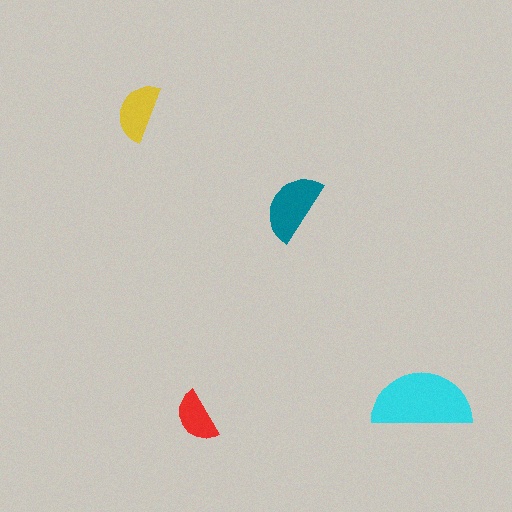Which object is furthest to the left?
The yellow semicircle is leftmost.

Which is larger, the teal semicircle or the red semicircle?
The teal one.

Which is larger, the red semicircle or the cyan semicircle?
The cyan one.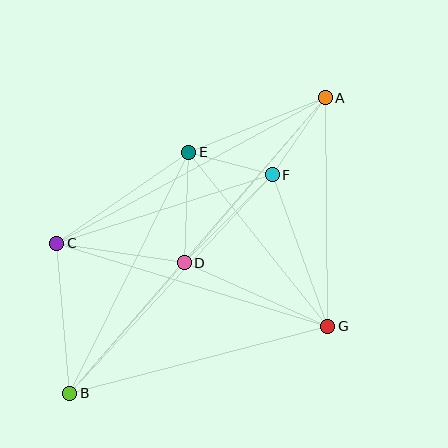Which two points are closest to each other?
Points E and F are closest to each other.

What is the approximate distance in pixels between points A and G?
The distance between A and G is approximately 229 pixels.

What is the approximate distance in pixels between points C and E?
The distance between C and E is approximately 160 pixels.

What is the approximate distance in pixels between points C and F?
The distance between C and F is approximately 226 pixels.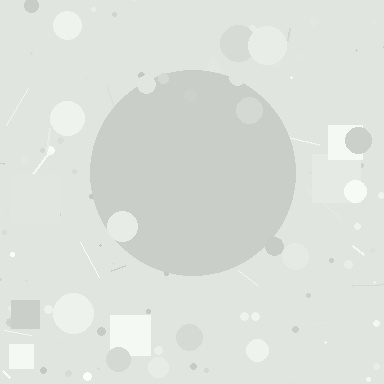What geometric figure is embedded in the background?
A circle is embedded in the background.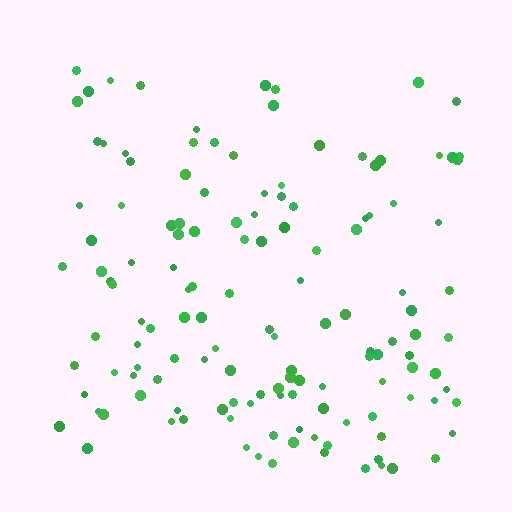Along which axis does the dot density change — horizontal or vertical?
Vertical.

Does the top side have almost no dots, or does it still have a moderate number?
Still a moderate number, just noticeably fewer than the bottom.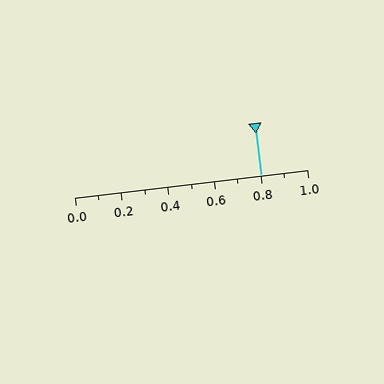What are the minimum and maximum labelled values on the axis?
The axis runs from 0.0 to 1.0.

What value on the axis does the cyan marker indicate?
The marker indicates approximately 0.8.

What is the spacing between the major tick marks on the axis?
The major ticks are spaced 0.2 apart.